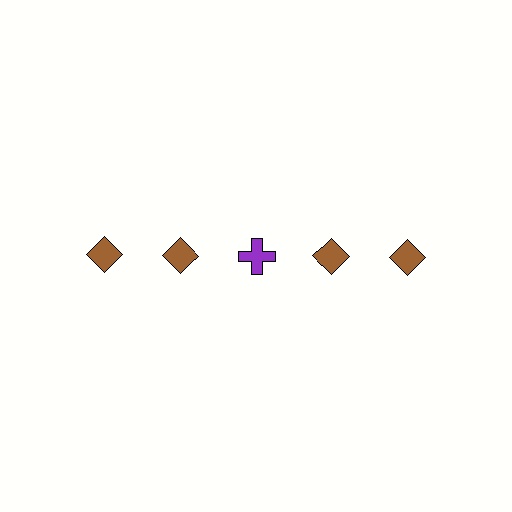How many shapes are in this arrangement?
There are 5 shapes arranged in a grid pattern.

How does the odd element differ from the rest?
It differs in both color (purple instead of brown) and shape (cross instead of diamond).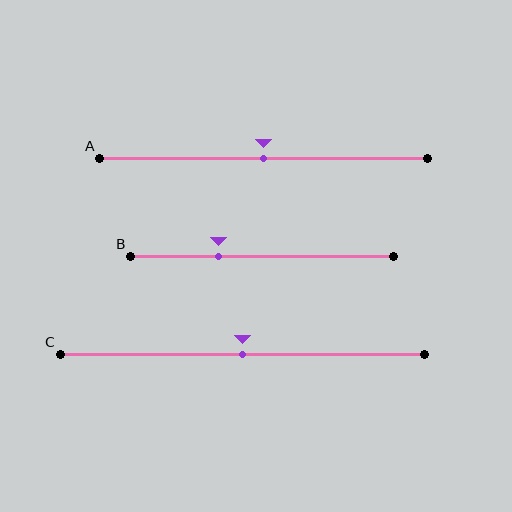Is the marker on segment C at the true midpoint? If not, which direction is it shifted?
Yes, the marker on segment C is at the true midpoint.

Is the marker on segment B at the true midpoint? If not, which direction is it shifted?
No, the marker on segment B is shifted to the left by about 17% of the segment length.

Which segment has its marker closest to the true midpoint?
Segment A has its marker closest to the true midpoint.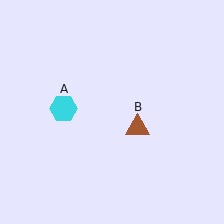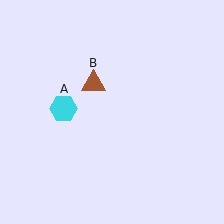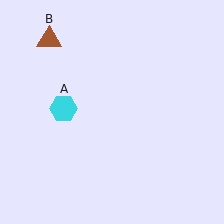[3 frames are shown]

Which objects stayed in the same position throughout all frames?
Cyan hexagon (object A) remained stationary.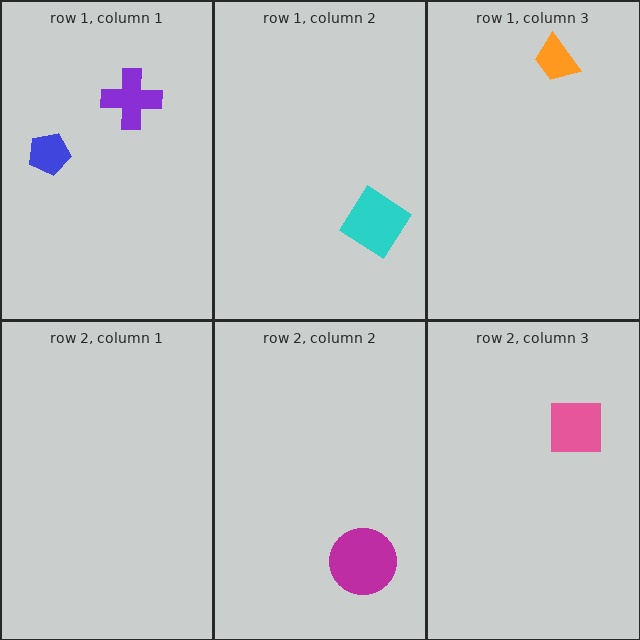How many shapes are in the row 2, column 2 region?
1.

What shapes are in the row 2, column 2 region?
The magenta circle.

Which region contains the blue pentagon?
The row 1, column 1 region.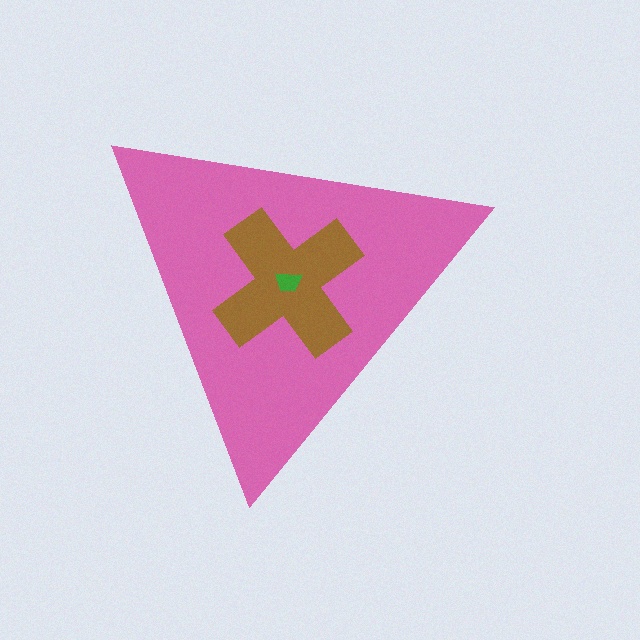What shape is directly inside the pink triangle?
The brown cross.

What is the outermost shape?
The pink triangle.